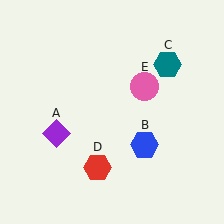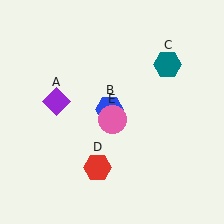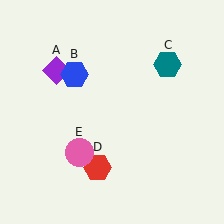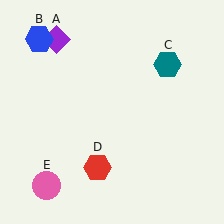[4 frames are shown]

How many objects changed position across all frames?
3 objects changed position: purple diamond (object A), blue hexagon (object B), pink circle (object E).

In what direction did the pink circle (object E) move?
The pink circle (object E) moved down and to the left.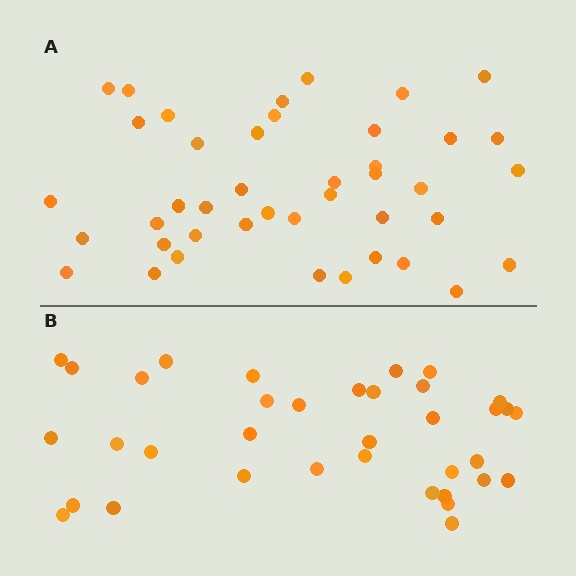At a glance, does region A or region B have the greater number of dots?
Region A (the top region) has more dots.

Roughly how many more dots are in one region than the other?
Region A has about 6 more dots than region B.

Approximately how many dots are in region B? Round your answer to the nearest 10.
About 40 dots. (The exact count is 36, which rounds to 40.)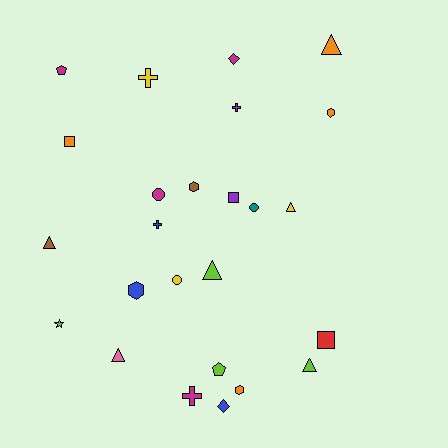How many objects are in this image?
There are 25 objects.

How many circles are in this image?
There are 3 circles.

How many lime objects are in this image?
There are 4 lime objects.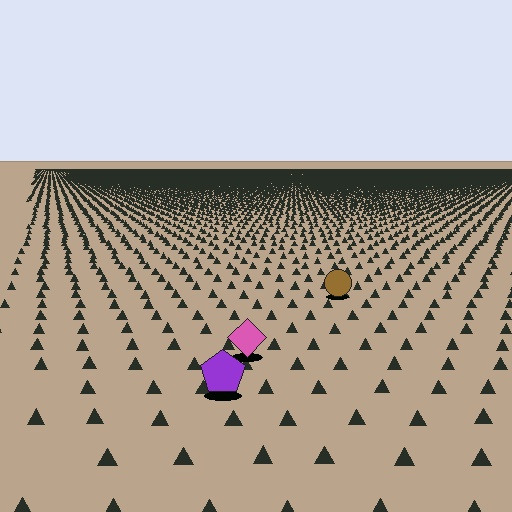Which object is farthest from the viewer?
The brown circle is farthest from the viewer. It appears smaller and the ground texture around it is denser.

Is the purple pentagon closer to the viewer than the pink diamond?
Yes. The purple pentagon is closer — you can tell from the texture gradient: the ground texture is coarser near it.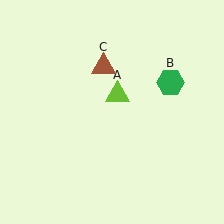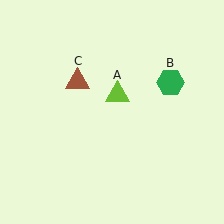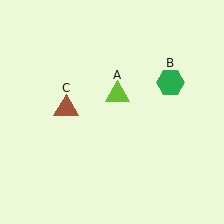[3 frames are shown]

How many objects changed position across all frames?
1 object changed position: brown triangle (object C).